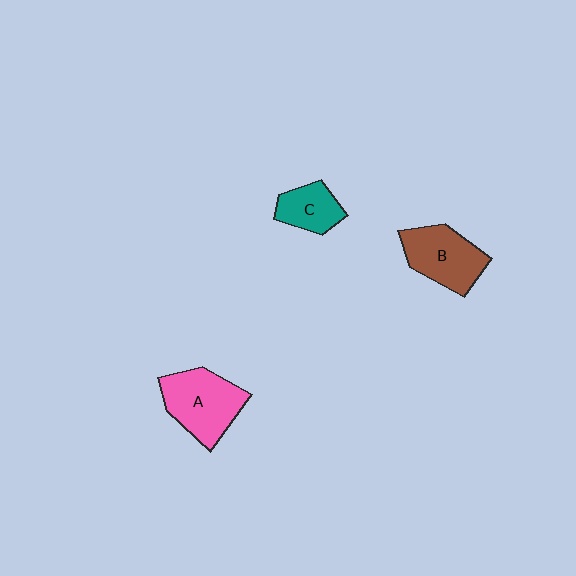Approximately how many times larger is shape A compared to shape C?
Approximately 1.7 times.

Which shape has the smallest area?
Shape C (teal).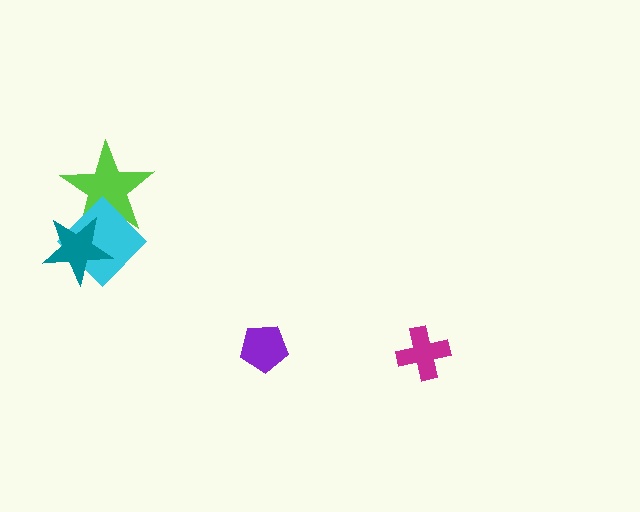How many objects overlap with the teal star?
2 objects overlap with the teal star.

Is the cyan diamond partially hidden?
Yes, it is partially covered by another shape.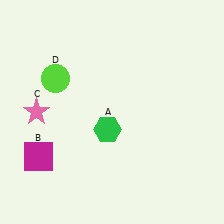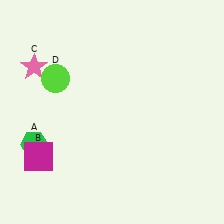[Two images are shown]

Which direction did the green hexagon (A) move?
The green hexagon (A) moved left.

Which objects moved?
The objects that moved are: the green hexagon (A), the pink star (C).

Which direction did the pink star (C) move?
The pink star (C) moved up.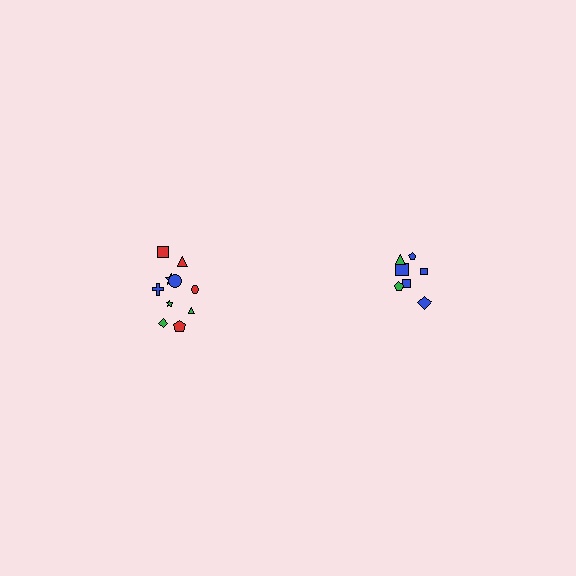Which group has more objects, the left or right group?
The left group.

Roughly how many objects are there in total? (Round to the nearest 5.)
Roughly 15 objects in total.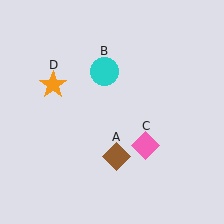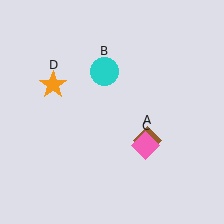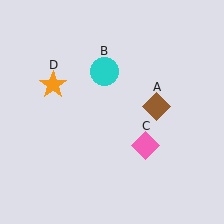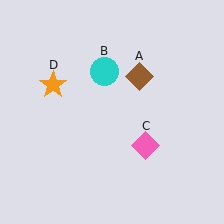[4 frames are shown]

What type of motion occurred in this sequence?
The brown diamond (object A) rotated counterclockwise around the center of the scene.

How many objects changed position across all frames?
1 object changed position: brown diamond (object A).